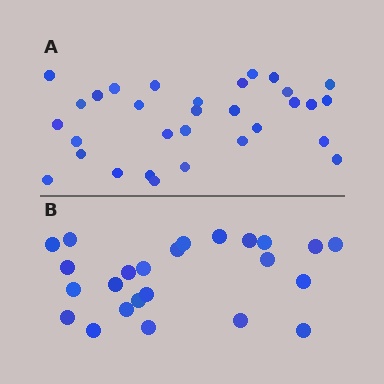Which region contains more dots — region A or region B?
Region A (the top region) has more dots.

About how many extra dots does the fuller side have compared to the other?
Region A has roughly 8 or so more dots than region B.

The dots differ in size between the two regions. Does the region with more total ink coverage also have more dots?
No. Region B has more total ink coverage because its dots are larger, but region A actually contains more individual dots. Total area can be misleading — the number of items is what matters here.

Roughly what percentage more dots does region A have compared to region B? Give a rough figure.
About 30% more.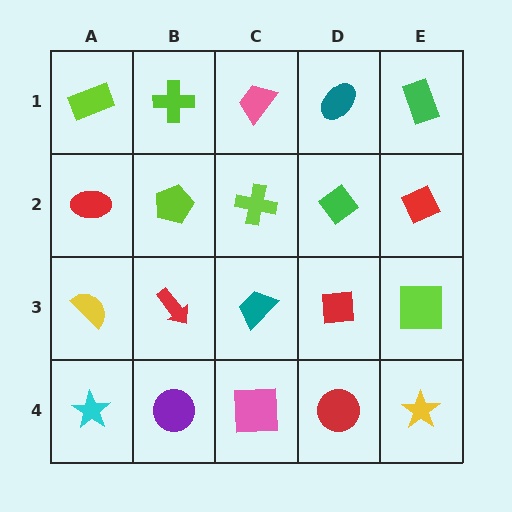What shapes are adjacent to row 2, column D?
A teal ellipse (row 1, column D), a red square (row 3, column D), a lime cross (row 2, column C), a red diamond (row 2, column E).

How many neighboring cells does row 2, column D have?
4.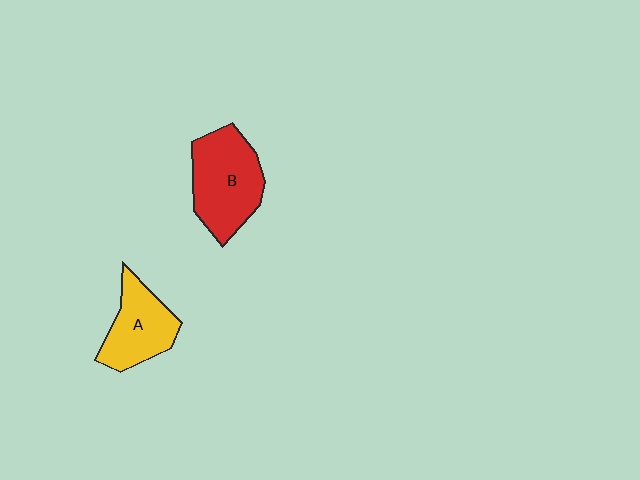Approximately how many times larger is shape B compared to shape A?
Approximately 1.3 times.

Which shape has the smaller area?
Shape A (yellow).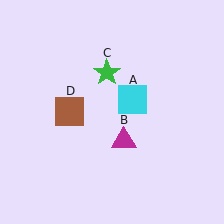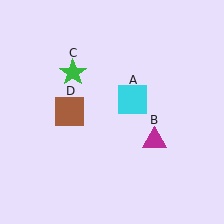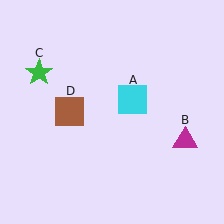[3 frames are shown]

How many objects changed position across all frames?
2 objects changed position: magenta triangle (object B), green star (object C).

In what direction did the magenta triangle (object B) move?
The magenta triangle (object B) moved right.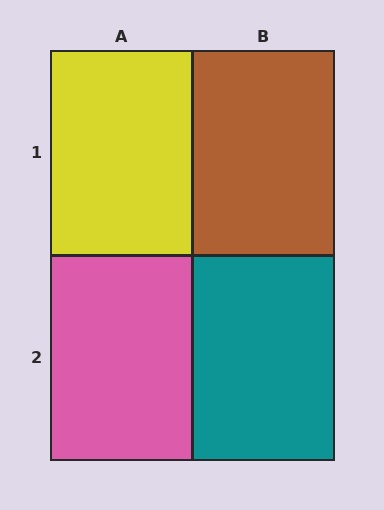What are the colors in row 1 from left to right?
Yellow, brown.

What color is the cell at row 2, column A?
Pink.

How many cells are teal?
1 cell is teal.